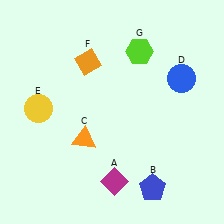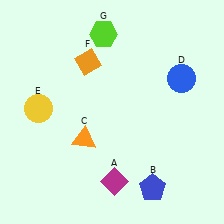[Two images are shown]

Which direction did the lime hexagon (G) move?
The lime hexagon (G) moved left.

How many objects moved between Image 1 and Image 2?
1 object moved between the two images.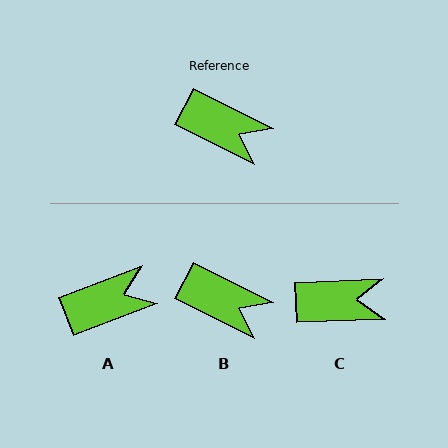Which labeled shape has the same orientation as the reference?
B.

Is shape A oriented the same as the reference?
No, it is off by about 47 degrees.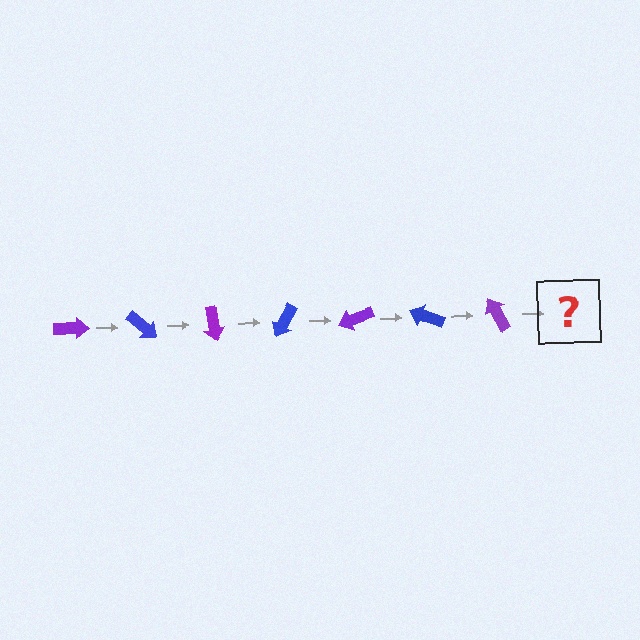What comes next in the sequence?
The next element should be a blue arrow, rotated 280 degrees from the start.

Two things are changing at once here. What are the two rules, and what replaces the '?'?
The two rules are that it rotates 40 degrees each step and the color cycles through purple and blue. The '?' should be a blue arrow, rotated 280 degrees from the start.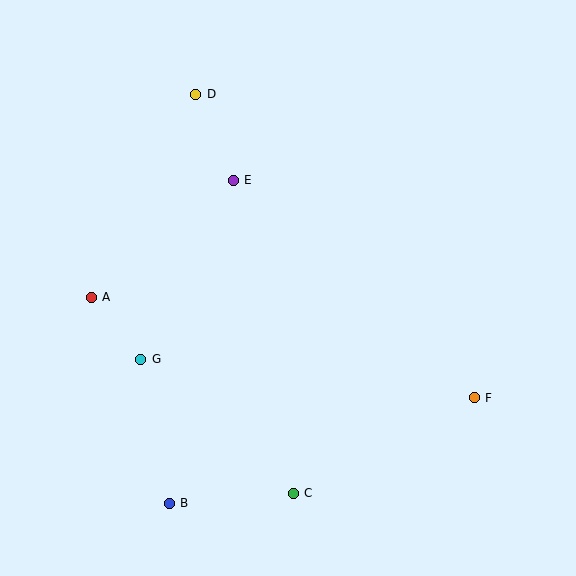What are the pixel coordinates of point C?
Point C is at (293, 493).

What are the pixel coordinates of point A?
Point A is at (91, 297).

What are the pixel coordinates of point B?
Point B is at (169, 503).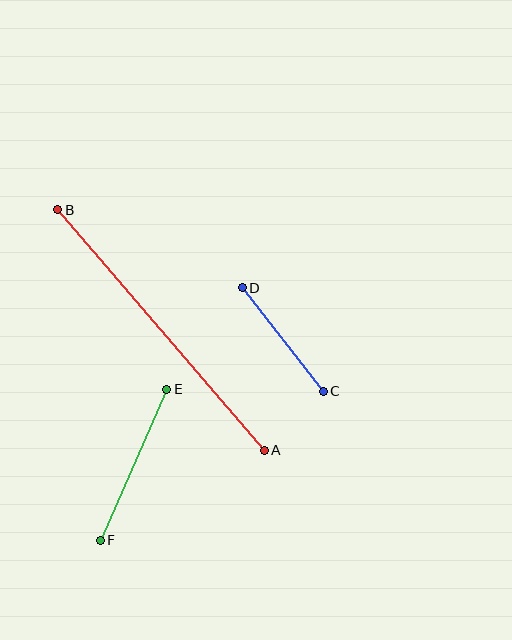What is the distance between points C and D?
The distance is approximately 131 pixels.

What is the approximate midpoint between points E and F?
The midpoint is at approximately (133, 465) pixels.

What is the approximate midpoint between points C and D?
The midpoint is at approximately (283, 340) pixels.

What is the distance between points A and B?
The distance is approximately 317 pixels.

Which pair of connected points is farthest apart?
Points A and B are farthest apart.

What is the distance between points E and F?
The distance is approximately 165 pixels.